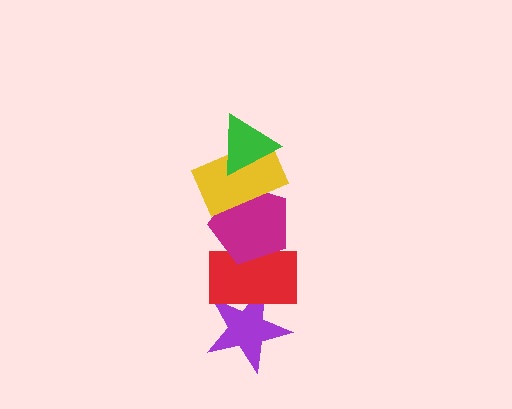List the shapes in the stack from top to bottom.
From top to bottom: the green triangle, the yellow rectangle, the magenta pentagon, the red rectangle, the purple star.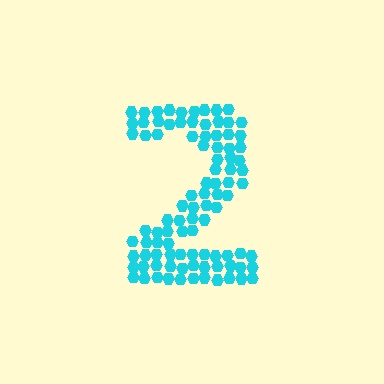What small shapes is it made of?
It is made of small hexagons.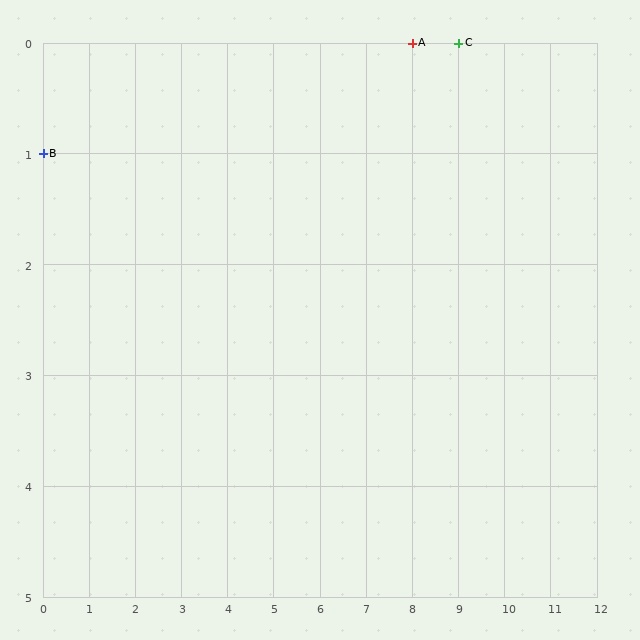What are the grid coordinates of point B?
Point B is at grid coordinates (0, 1).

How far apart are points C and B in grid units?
Points C and B are 9 columns and 1 row apart (about 9.1 grid units diagonally).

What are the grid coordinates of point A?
Point A is at grid coordinates (8, 0).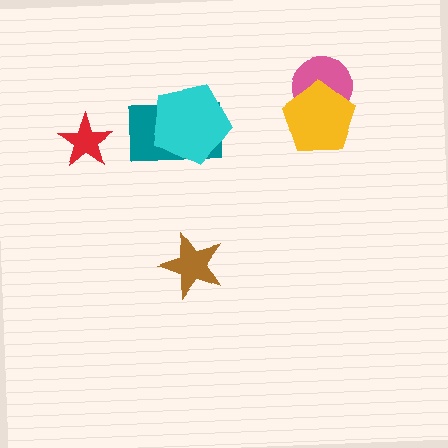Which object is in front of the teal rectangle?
The cyan pentagon is in front of the teal rectangle.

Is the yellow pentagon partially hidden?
No, no other shape covers it.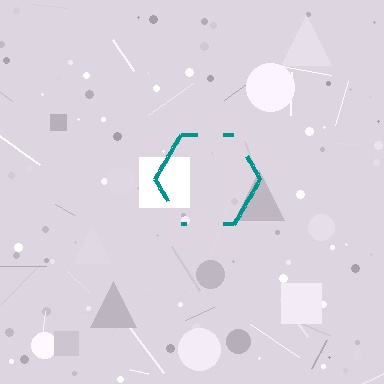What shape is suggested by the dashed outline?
The dashed outline suggests a hexagon.